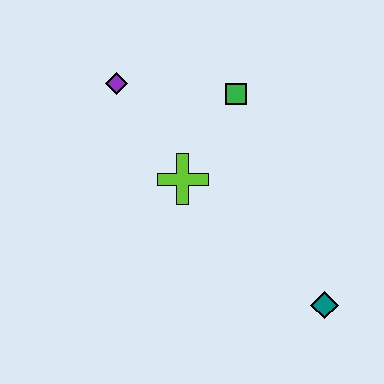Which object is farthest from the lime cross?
The teal diamond is farthest from the lime cross.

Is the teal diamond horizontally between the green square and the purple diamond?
No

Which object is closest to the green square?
The lime cross is closest to the green square.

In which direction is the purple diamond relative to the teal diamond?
The purple diamond is above the teal diamond.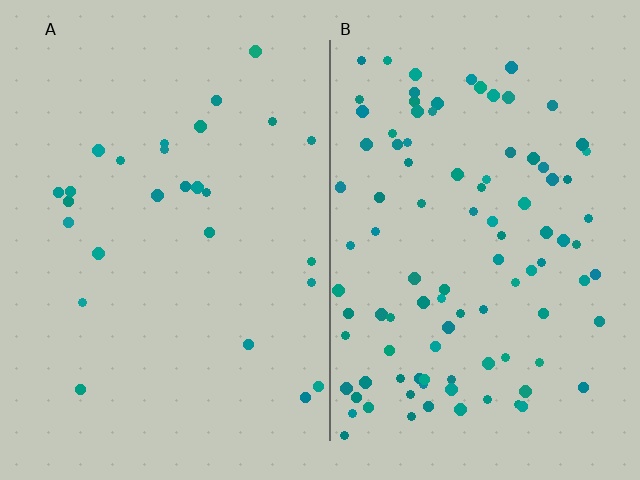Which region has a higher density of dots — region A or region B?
B (the right).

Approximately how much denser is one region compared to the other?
Approximately 3.8× — region B over region A.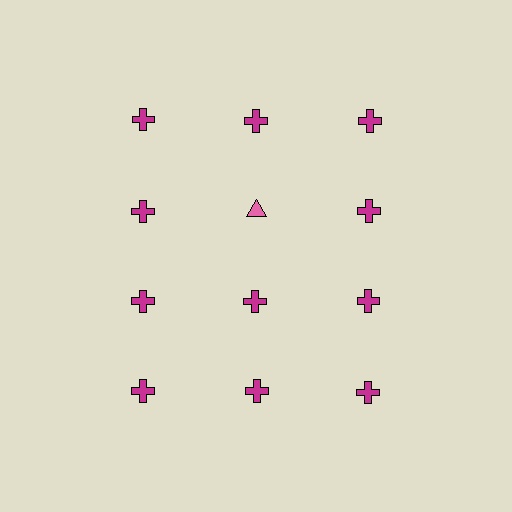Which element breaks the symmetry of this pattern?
The pink triangle in the second row, second from left column breaks the symmetry. All other shapes are magenta crosses.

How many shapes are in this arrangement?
There are 12 shapes arranged in a grid pattern.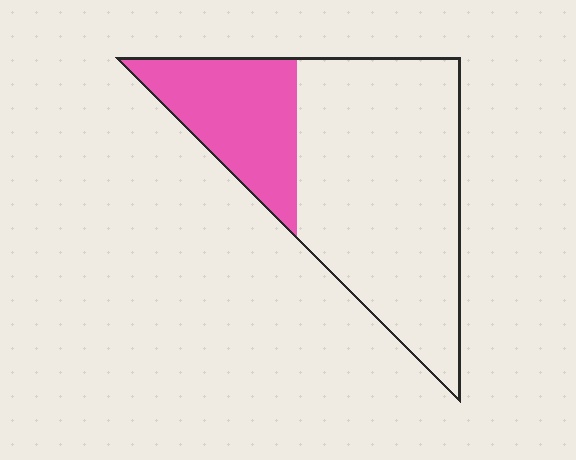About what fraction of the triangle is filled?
About one quarter (1/4).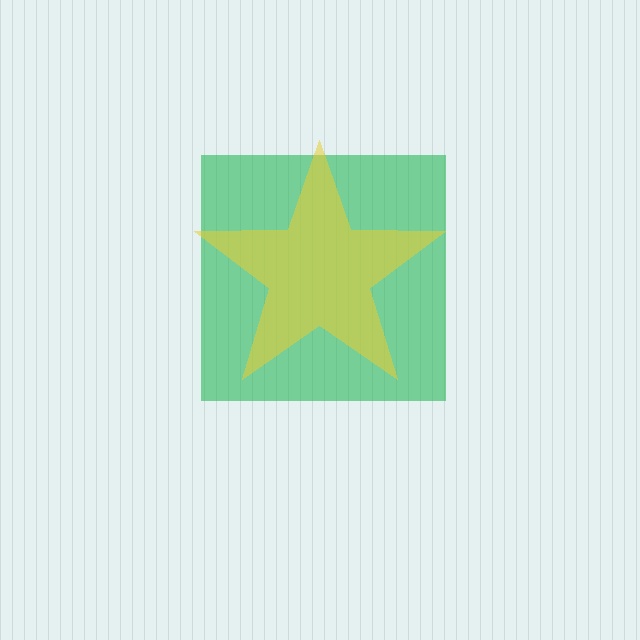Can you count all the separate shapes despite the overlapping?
Yes, there are 2 separate shapes.